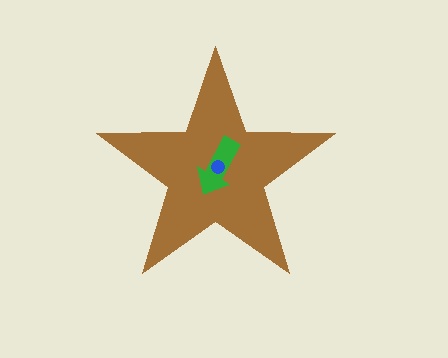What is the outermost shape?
The brown star.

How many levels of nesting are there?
3.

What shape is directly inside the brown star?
The green arrow.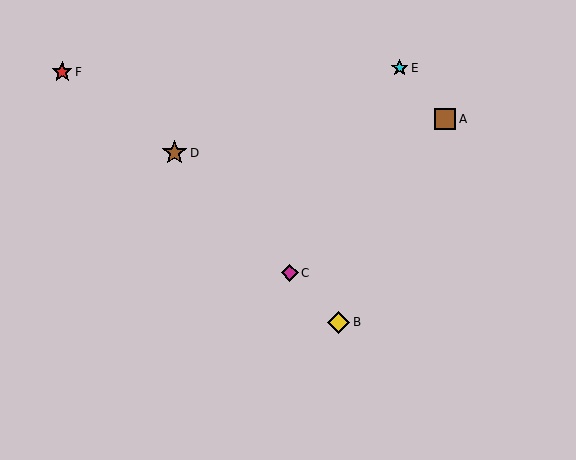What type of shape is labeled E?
Shape E is a cyan star.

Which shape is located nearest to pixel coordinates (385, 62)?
The cyan star (labeled E) at (400, 68) is nearest to that location.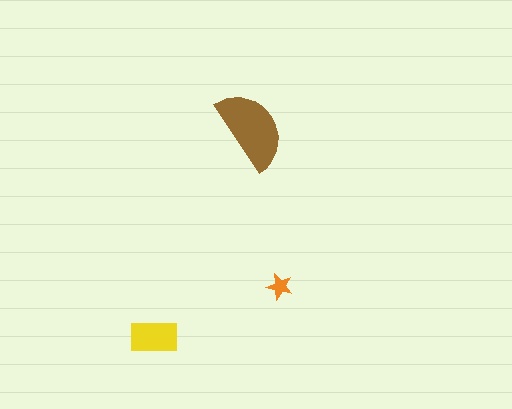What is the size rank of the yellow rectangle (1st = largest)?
2nd.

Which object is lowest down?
The yellow rectangle is bottommost.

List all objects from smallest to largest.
The orange star, the yellow rectangle, the brown semicircle.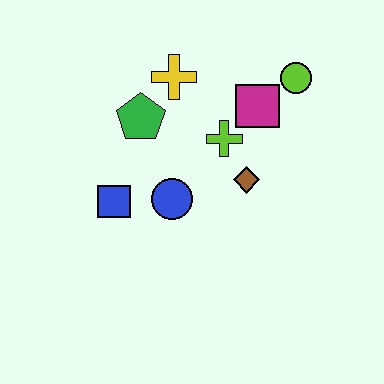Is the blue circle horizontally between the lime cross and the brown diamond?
No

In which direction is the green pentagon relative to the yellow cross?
The green pentagon is below the yellow cross.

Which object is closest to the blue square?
The blue circle is closest to the blue square.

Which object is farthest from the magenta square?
The blue square is farthest from the magenta square.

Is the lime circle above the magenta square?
Yes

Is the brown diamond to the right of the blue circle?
Yes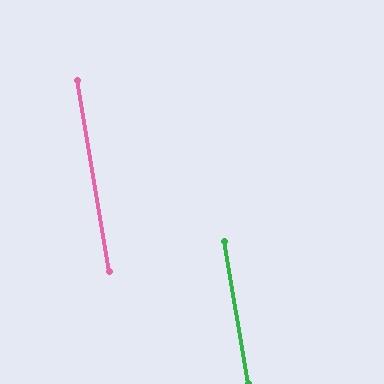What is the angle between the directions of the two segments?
Approximately 0 degrees.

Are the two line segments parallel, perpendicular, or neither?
Parallel — their directions differ by only 0.3°.